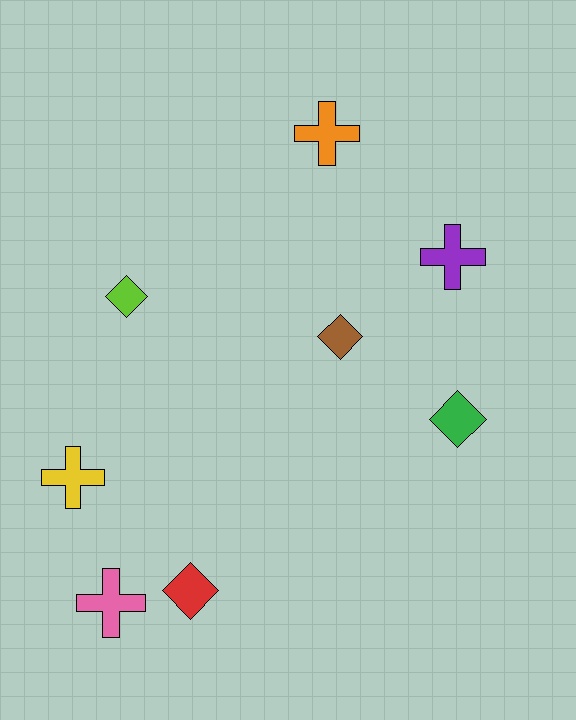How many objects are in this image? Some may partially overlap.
There are 8 objects.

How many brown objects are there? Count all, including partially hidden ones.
There is 1 brown object.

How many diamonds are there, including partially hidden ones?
There are 4 diamonds.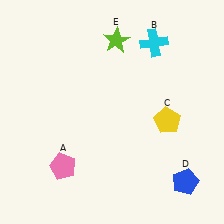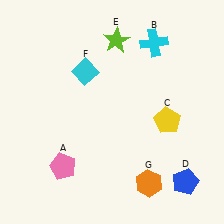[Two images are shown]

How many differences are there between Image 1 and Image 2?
There are 2 differences between the two images.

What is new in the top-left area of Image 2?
A cyan diamond (F) was added in the top-left area of Image 2.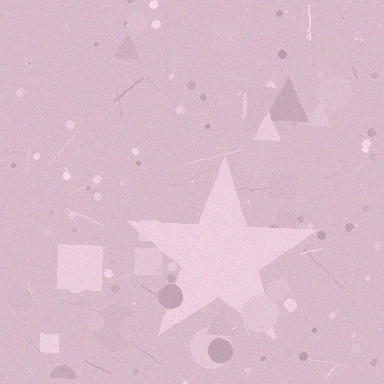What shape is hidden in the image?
A star is hidden in the image.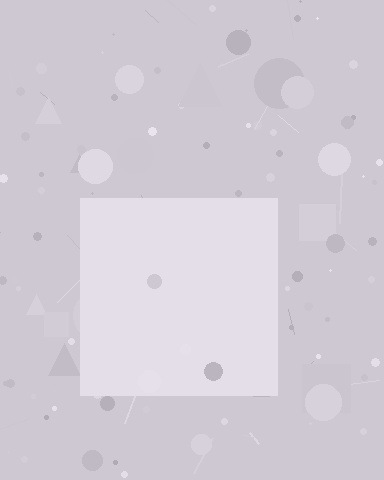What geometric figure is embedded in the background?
A square is embedded in the background.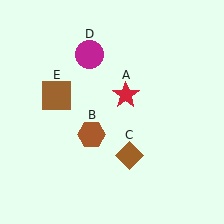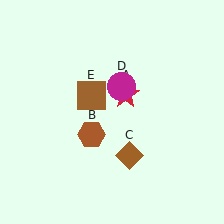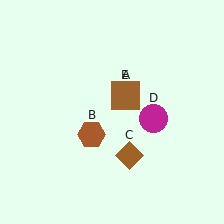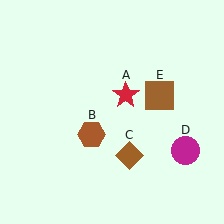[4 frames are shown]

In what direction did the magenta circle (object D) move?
The magenta circle (object D) moved down and to the right.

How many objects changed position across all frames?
2 objects changed position: magenta circle (object D), brown square (object E).